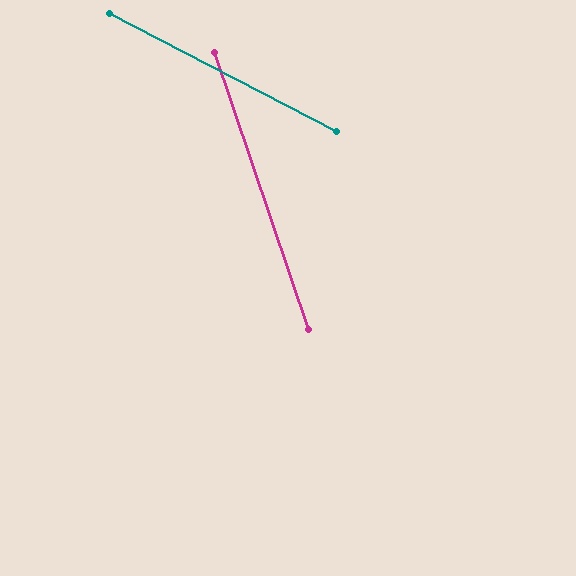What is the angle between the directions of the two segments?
Approximately 44 degrees.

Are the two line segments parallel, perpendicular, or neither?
Neither parallel nor perpendicular — they differ by about 44°.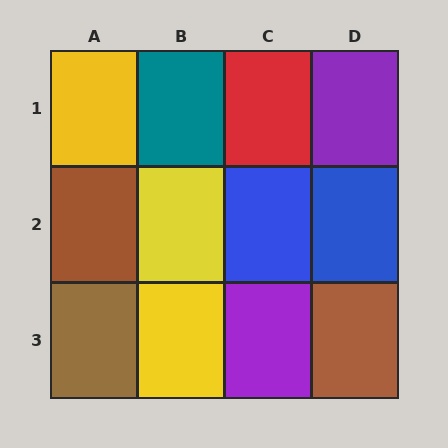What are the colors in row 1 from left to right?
Yellow, teal, red, purple.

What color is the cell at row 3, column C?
Purple.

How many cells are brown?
3 cells are brown.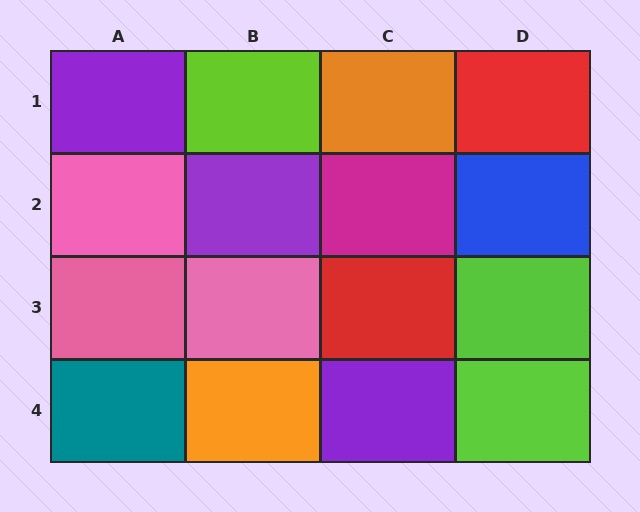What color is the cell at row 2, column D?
Blue.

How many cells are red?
2 cells are red.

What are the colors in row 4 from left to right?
Teal, orange, purple, lime.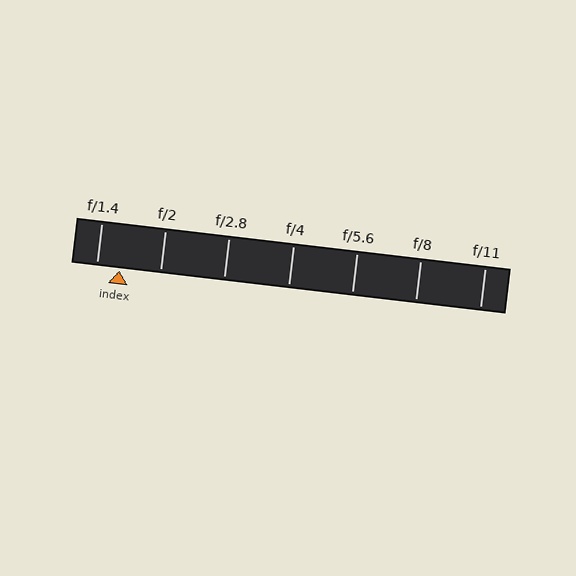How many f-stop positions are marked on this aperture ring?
There are 7 f-stop positions marked.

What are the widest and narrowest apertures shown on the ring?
The widest aperture shown is f/1.4 and the narrowest is f/11.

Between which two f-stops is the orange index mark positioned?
The index mark is between f/1.4 and f/2.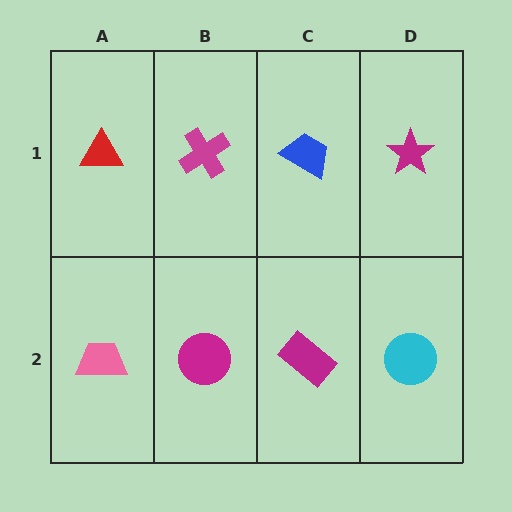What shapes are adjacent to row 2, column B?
A magenta cross (row 1, column B), a pink trapezoid (row 2, column A), a magenta rectangle (row 2, column C).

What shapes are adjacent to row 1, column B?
A magenta circle (row 2, column B), a red triangle (row 1, column A), a blue trapezoid (row 1, column C).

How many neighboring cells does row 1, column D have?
2.